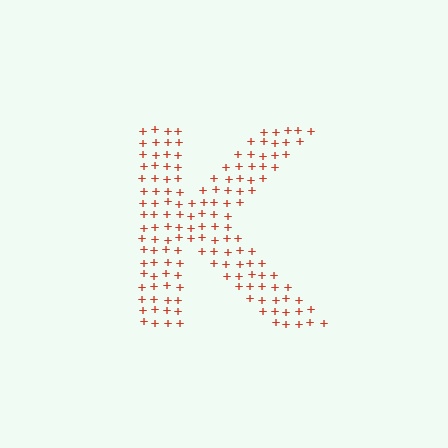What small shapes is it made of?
It is made of small plus signs.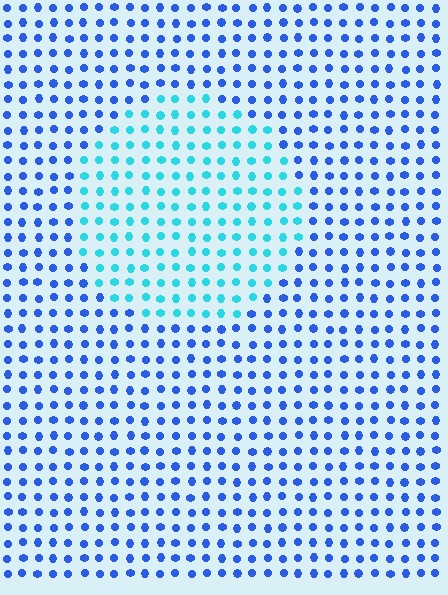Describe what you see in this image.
The image is filled with small blue elements in a uniform arrangement. A circle-shaped region is visible where the elements are tinted to a slightly different hue, forming a subtle color boundary.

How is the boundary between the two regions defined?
The boundary is defined purely by a slight shift in hue (about 41 degrees). Spacing, size, and orientation are identical on both sides.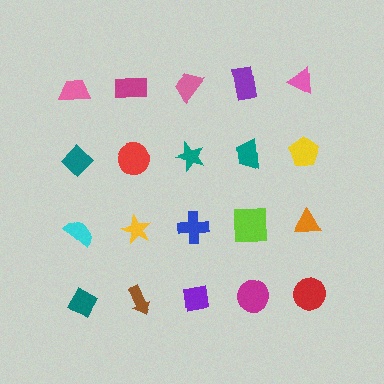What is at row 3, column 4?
A lime square.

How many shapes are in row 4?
5 shapes.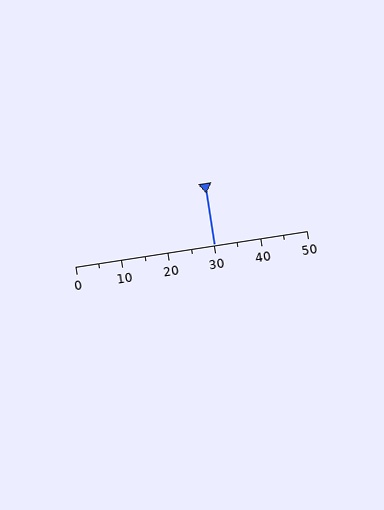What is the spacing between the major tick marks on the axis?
The major ticks are spaced 10 apart.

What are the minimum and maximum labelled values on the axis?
The axis runs from 0 to 50.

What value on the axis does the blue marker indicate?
The marker indicates approximately 30.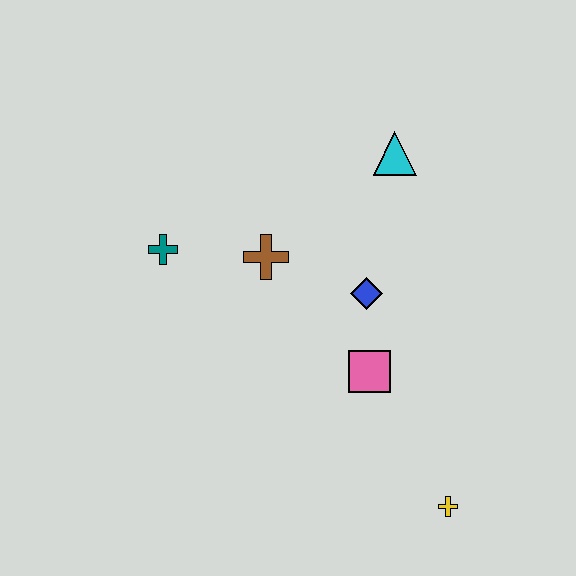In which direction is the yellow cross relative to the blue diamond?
The yellow cross is below the blue diamond.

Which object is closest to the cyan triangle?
The blue diamond is closest to the cyan triangle.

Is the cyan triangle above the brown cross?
Yes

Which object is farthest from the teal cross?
The yellow cross is farthest from the teal cross.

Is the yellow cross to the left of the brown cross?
No